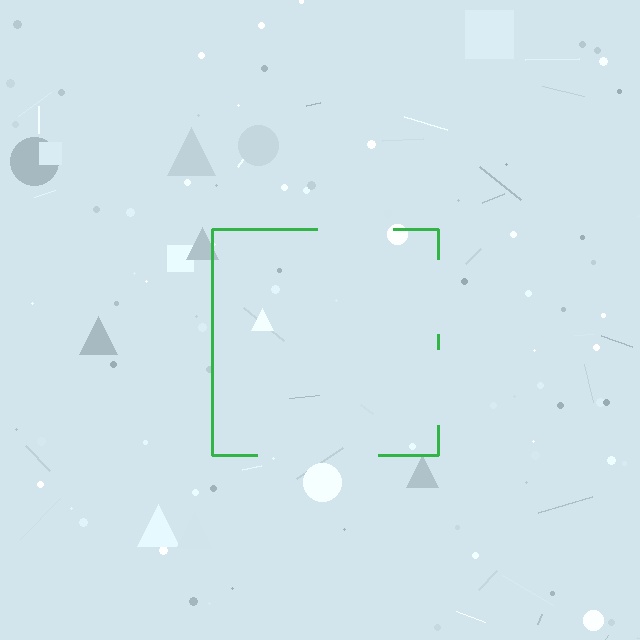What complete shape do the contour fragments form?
The contour fragments form a square.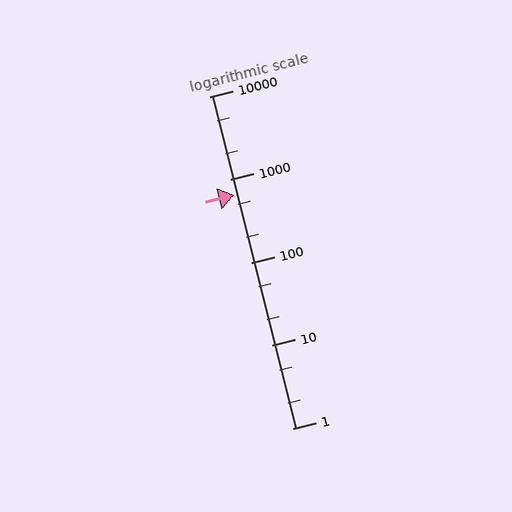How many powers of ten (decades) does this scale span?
The scale spans 4 decades, from 1 to 10000.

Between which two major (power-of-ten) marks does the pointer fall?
The pointer is between 100 and 1000.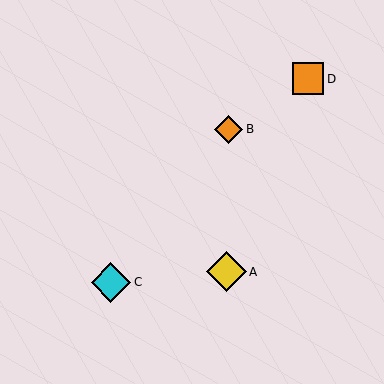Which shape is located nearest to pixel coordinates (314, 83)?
The orange square (labeled D) at (308, 79) is nearest to that location.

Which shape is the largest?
The yellow diamond (labeled A) is the largest.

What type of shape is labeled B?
Shape B is an orange diamond.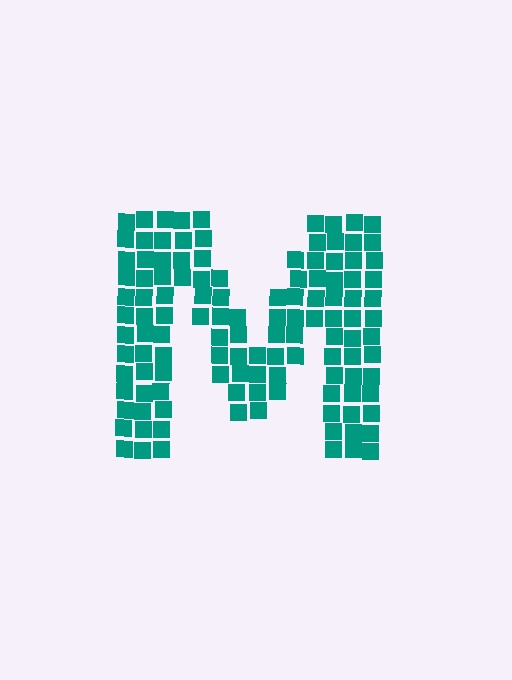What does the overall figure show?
The overall figure shows the letter M.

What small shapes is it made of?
It is made of small squares.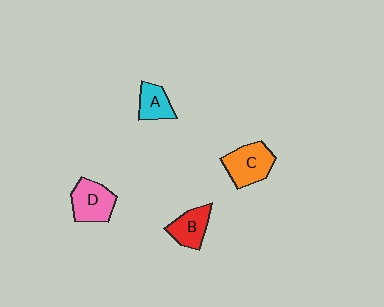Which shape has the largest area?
Shape C (orange).